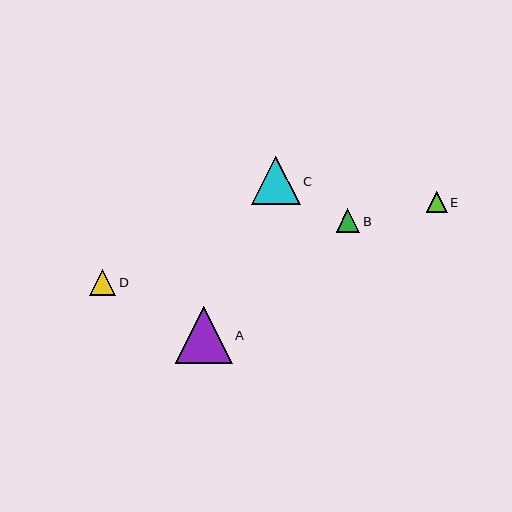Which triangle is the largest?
Triangle A is the largest with a size of approximately 57 pixels.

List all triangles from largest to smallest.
From largest to smallest: A, C, D, B, E.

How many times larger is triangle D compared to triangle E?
Triangle D is approximately 1.3 times the size of triangle E.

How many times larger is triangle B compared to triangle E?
Triangle B is approximately 1.2 times the size of triangle E.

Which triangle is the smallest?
Triangle E is the smallest with a size of approximately 21 pixels.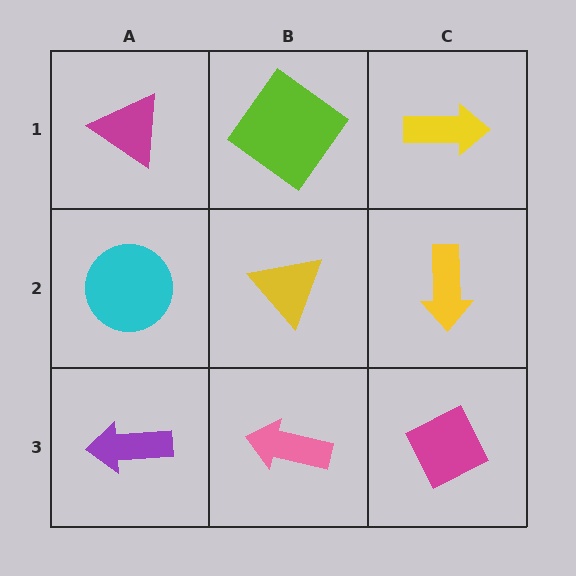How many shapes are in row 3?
3 shapes.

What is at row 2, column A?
A cyan circle.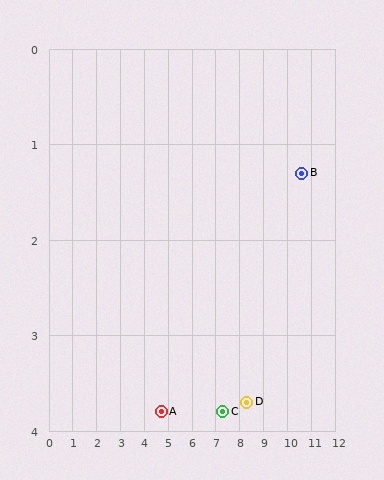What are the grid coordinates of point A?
Point A is at approximately (4.7, 3.8).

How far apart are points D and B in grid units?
Points D and B are about 3.3 grid units apart.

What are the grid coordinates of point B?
Point B is at approximately (10.6, 1.3).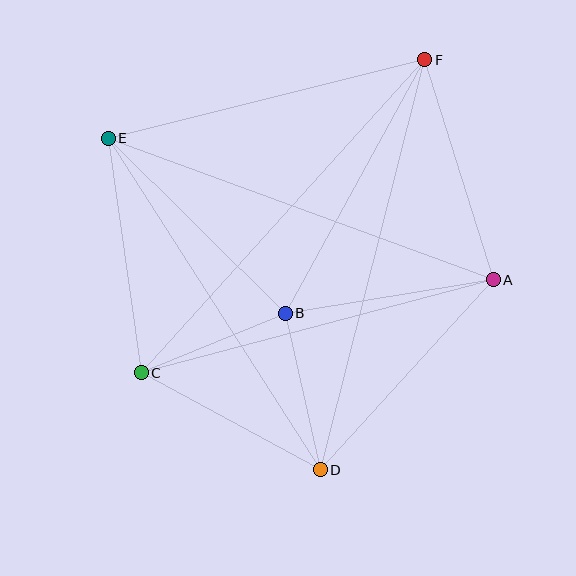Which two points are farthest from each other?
Points D and F are farthest from each other.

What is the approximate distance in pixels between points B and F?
The distance between B and F is approximately 289 pixels.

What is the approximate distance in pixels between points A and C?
The distance between A and C is approximately 364 pixels.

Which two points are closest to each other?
Points B and C are closest to each other.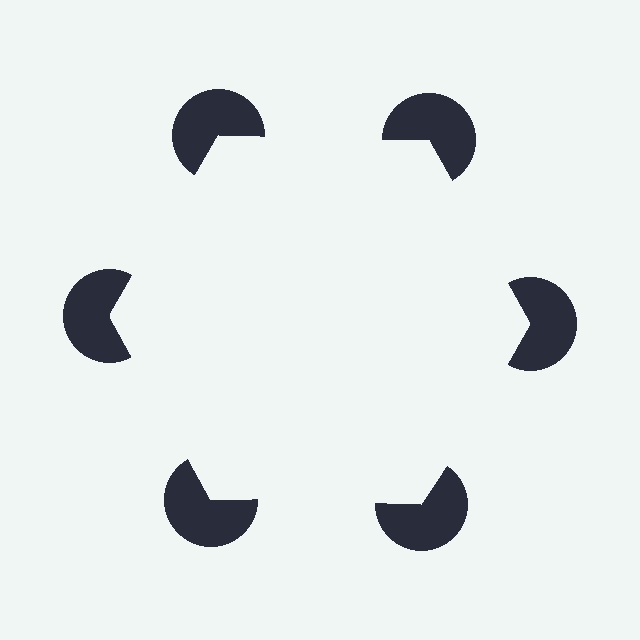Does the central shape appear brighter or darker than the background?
It typically appears slightly brighter than the background, even though no actual brightness change is drawn.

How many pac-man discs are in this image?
There are 6 — one at each vertex of the illusory hexagon.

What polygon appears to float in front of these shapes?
An illusory hexagon — its edges are inferred from the aligned wedge cuts in the pac-man discs, not physically drawn.